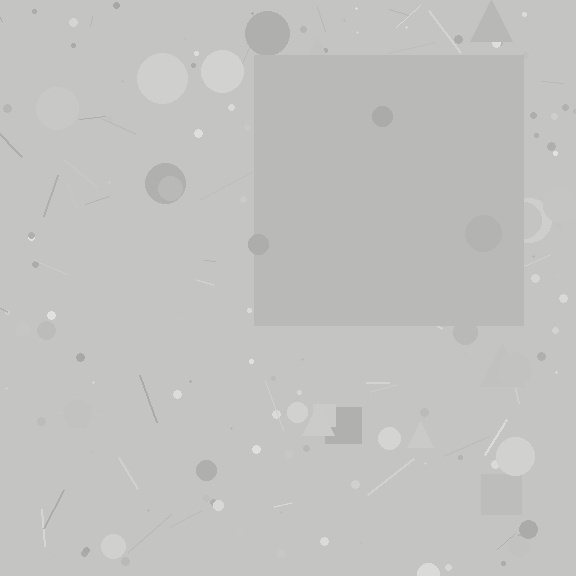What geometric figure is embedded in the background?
A square is embedded in the background.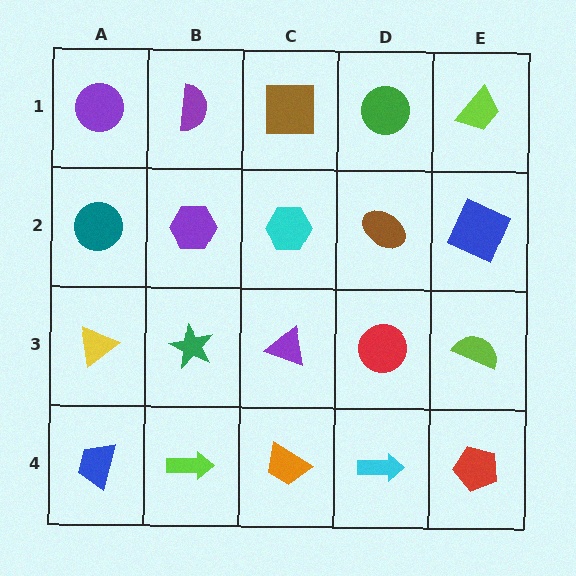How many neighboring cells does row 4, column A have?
2.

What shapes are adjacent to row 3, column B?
A purple hexagon (row 2, column B), a lime arrow (row 4, column B), a yellow triangle (row 3, column A), a purple triangle (row 3, column C).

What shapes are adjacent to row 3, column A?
A teal circle (row 2, column A), a blue trapezoid (row 4, column A), a green star (row 3, column B).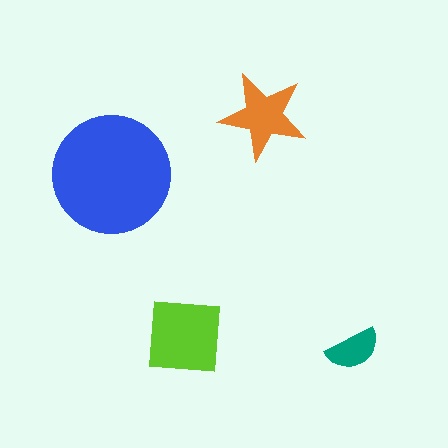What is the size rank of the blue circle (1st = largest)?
1st.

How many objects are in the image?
There are 4 objects in the image.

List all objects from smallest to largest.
The teal semicircle, the orange star, the lime square, the blue circle.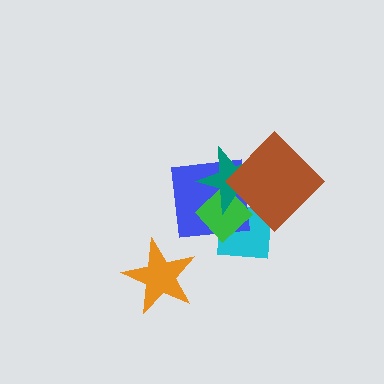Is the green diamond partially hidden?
Yes, it is partially covered by another shape.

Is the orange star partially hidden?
No, no other shape covers it.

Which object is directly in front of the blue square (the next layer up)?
The green diamond is directly in front of the blue square.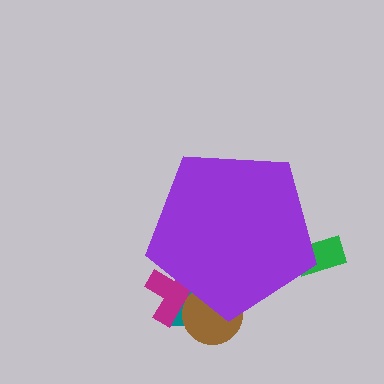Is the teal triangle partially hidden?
Yes, the teal triangle is partially hidden behind the purple pentagon.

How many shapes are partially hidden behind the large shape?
4 shapes are partially hidden.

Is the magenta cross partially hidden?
Yes, the magenta cross is partially hidden behind the purple pentagon.